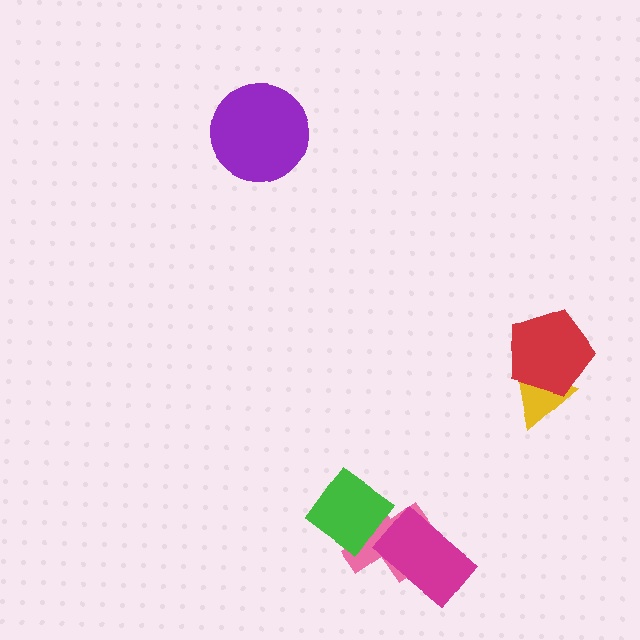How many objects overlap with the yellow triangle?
1 object overlaps with the yellow triangle.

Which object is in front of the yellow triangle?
The red pentagon is in front of the yellow triangle.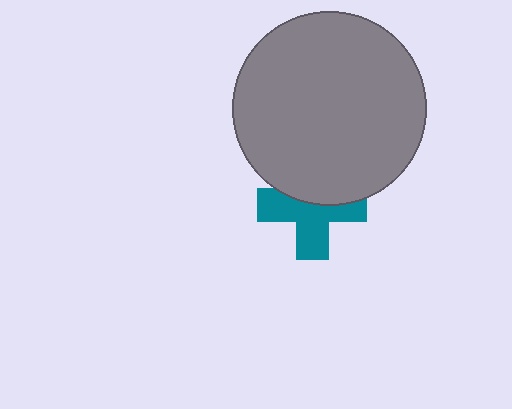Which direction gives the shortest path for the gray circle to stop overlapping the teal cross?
Moving up gives the shortest separation.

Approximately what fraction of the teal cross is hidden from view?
Roughly 41% of the teal cross is hidden behind the gray circle.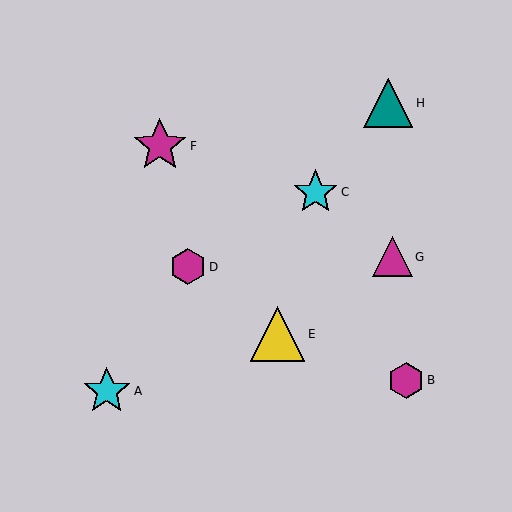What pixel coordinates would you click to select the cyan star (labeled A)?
Click at (107, 391) to select the cyan star A.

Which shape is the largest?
The yellow triangle (labeled E) is the largest.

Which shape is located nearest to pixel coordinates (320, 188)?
The cyan star (labeled C) at (315, 192) is nearest to that location.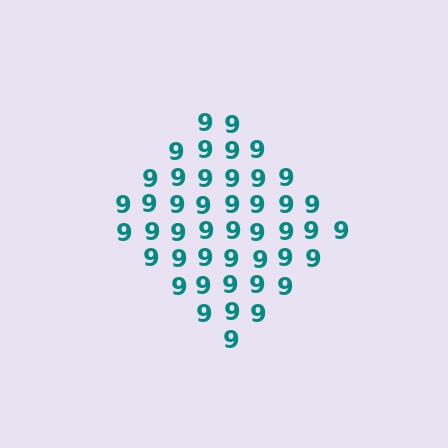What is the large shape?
The large shape is a diamond.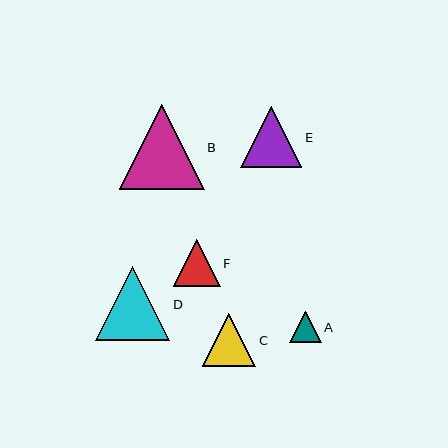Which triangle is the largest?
Triangle B is the largest with a size of approximately 85 pixels.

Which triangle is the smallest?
Triangle A is the smallest with a size of approximately 32 pixels.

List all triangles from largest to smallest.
From largest to smallest: B, D, E, C, F, A.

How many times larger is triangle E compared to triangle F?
Triangle E is approximately 1.3 times the size of triangle F.